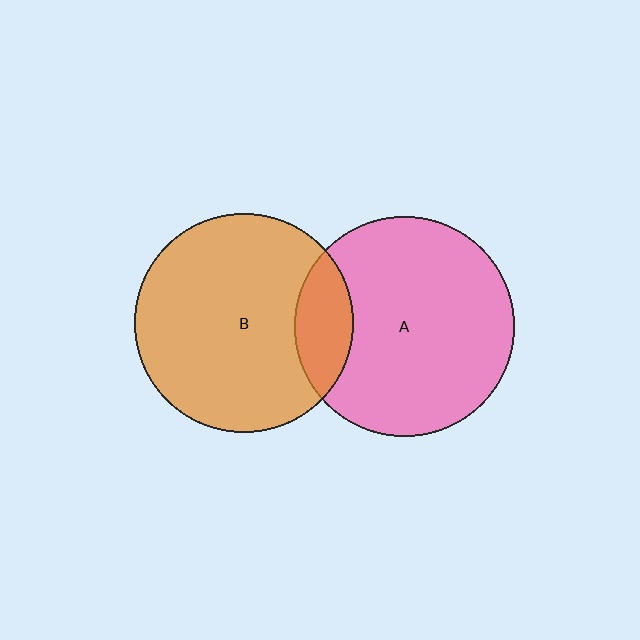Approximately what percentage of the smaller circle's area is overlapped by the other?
Approximately 15%.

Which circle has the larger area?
Circle A (pink).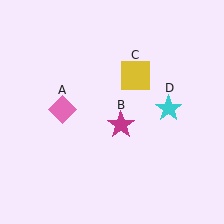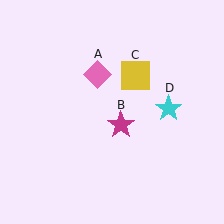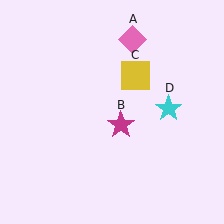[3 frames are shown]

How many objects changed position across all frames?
1 object changed position: pink diamond (object A).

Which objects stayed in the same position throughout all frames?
Magenta star (object B) and yellow square (object C) and cyan star (object D) remained stationary.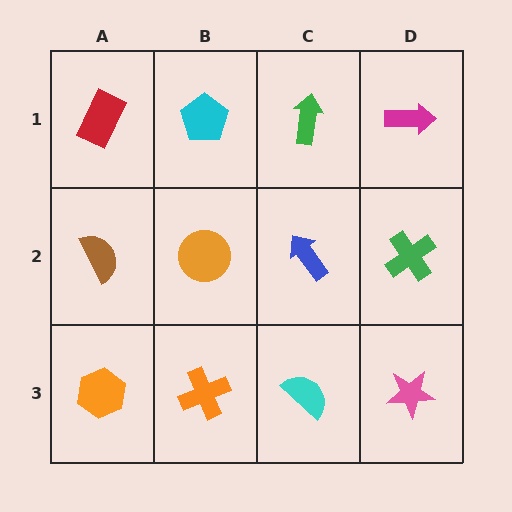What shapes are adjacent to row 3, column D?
A green cross (row 2, column D), a cyan semicircle (row 3, column C).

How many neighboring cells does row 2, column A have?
3.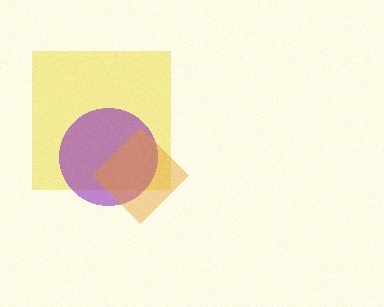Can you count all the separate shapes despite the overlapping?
Yes, there are 3 separate shapes.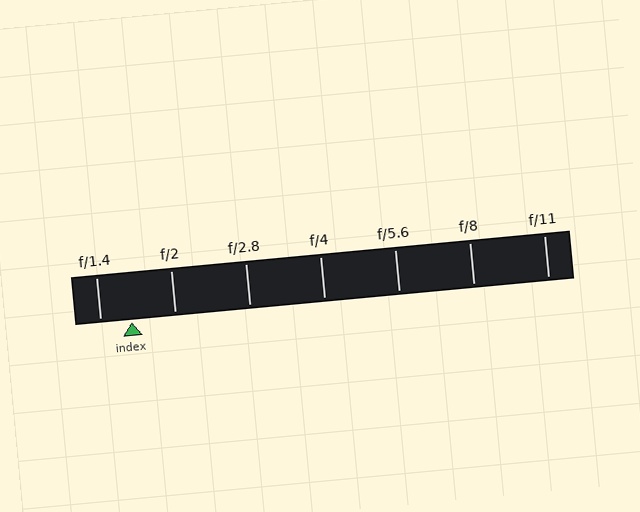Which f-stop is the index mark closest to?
The index mark is closest to f/1.4.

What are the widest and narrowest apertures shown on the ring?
The widest aperture shown is f/1.4 and the narrowest is f/11.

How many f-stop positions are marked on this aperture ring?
There are 7 f-stop positions marked.